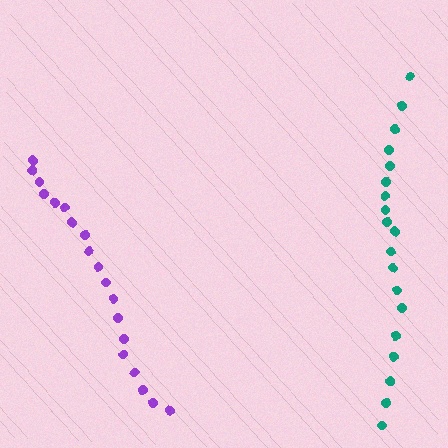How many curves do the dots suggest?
There are 2 distinct paths.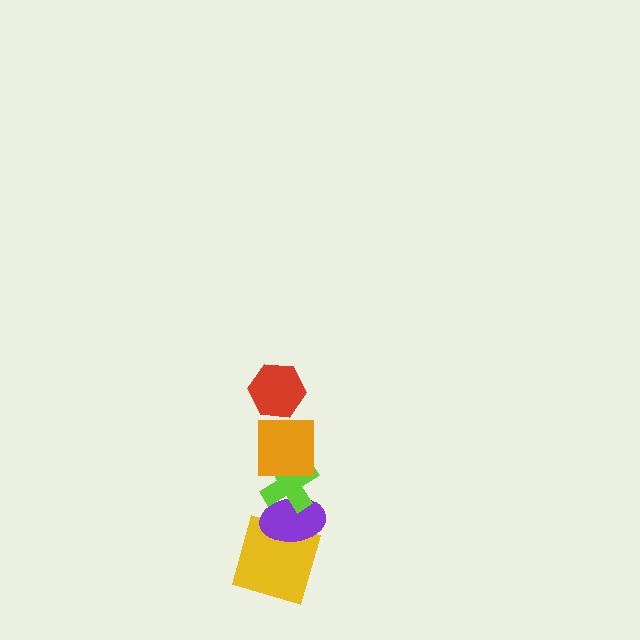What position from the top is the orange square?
The orange square is 2nd from the top.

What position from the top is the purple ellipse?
The purple ellipse is 4th from the top.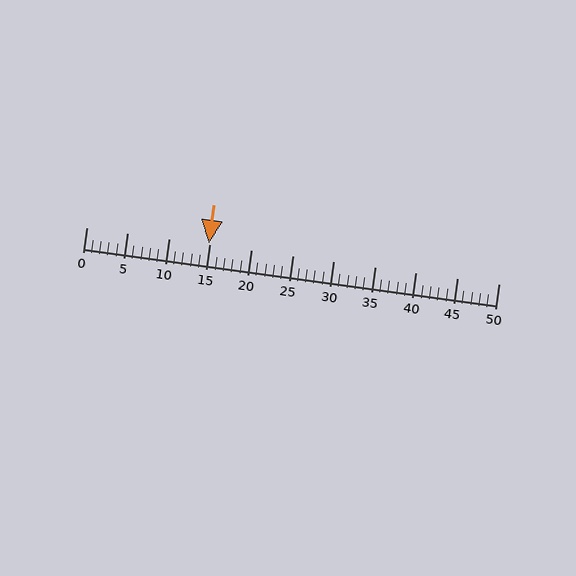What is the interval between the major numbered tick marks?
The major tick marks are spaced 5 units apart.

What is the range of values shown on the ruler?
The ruler shows values from 0 to 50.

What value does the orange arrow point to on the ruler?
The orange arrow points to approximately 15.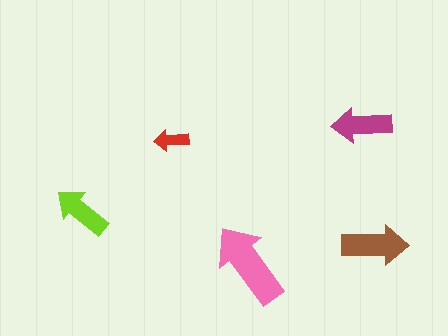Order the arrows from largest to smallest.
the pink one, the brown one, the magenta one, the lime one, the red one.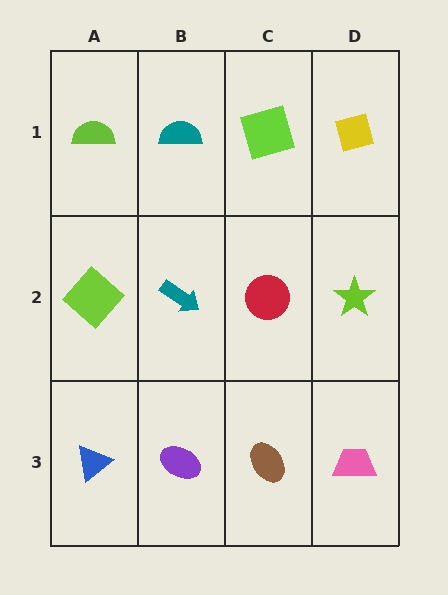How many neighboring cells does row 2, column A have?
3.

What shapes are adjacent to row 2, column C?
A lime square (row 1, column C), a brown ellipse (row 3, column C), a teal arrow (row 2, column B), a lime star (row 2, column D).